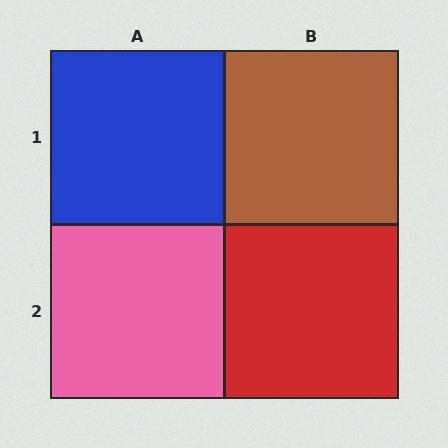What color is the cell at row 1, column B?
Brown.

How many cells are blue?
1 cell is blue.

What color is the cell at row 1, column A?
Blue.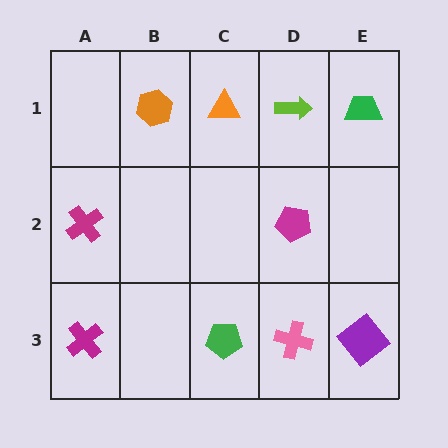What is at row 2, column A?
A magenta cross.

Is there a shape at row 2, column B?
No, that cell is empty.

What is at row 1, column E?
A green trapezoid.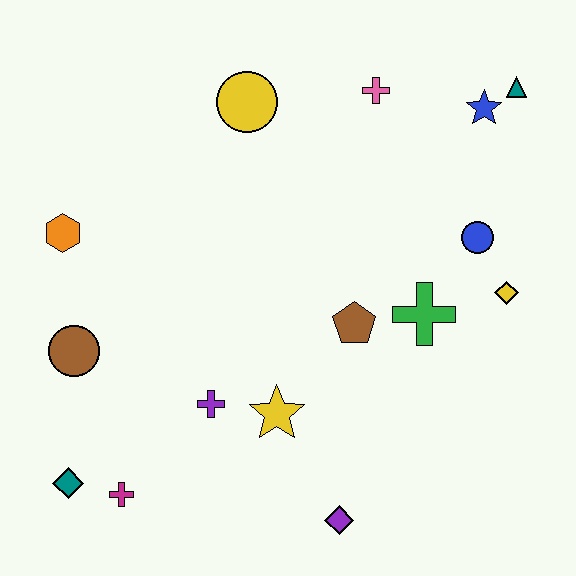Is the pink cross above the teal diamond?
Yes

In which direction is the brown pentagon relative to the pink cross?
The brown pentagon is below the pink cross.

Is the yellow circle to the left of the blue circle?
Yes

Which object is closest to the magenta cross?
The teal diamond is closest to the magenta cross.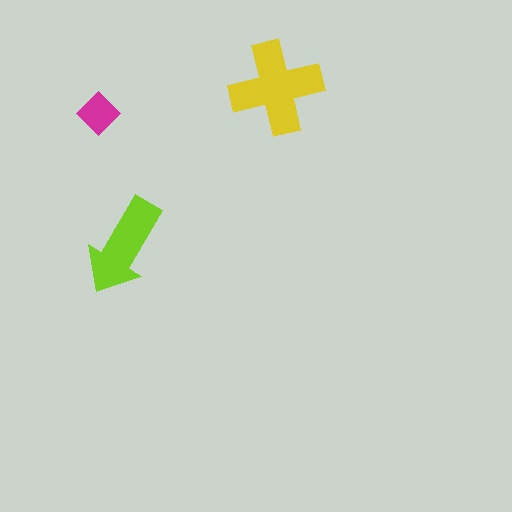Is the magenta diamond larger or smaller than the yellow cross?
Smaller.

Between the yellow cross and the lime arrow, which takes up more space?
The yellow cross.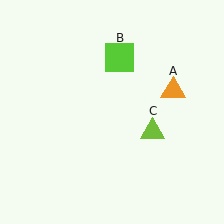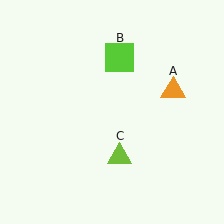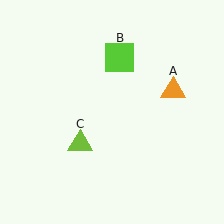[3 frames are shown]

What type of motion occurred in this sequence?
The lime triangle (object C) rotated clockwise around the center of the scene.